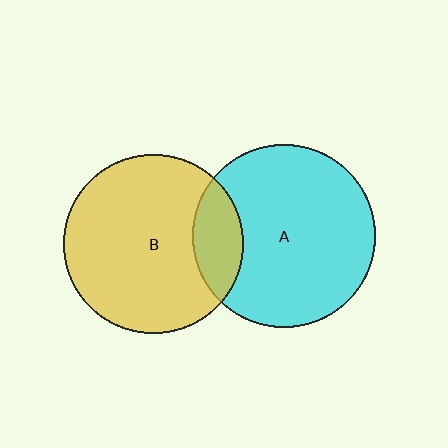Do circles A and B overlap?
Yes.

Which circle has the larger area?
Circle A (cyan).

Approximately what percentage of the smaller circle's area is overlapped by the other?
Approximately 15%.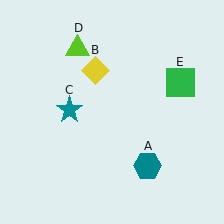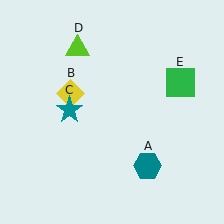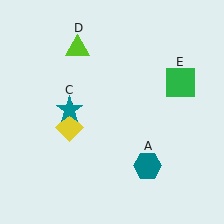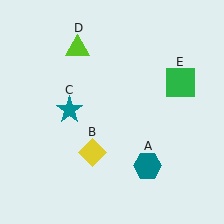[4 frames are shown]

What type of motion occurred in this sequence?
The yellow diamond (object B) rotated counterclockwise around the center of the scene.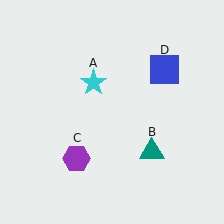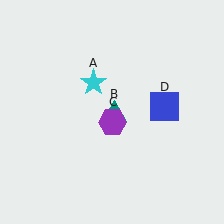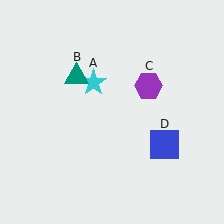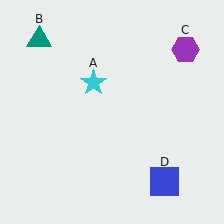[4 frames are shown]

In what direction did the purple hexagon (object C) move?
The purple hexagon (object C) moved up and to the right.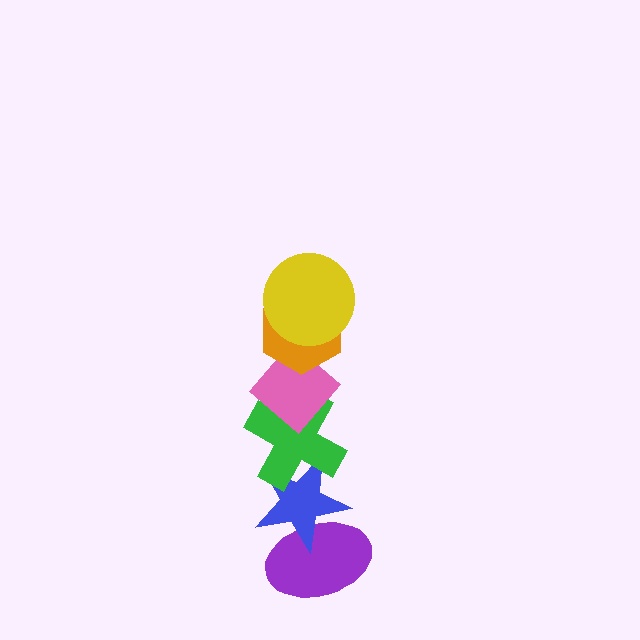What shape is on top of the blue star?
The green cross is on top of the blue star.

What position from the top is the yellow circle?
The yellow circle is 1st from the top.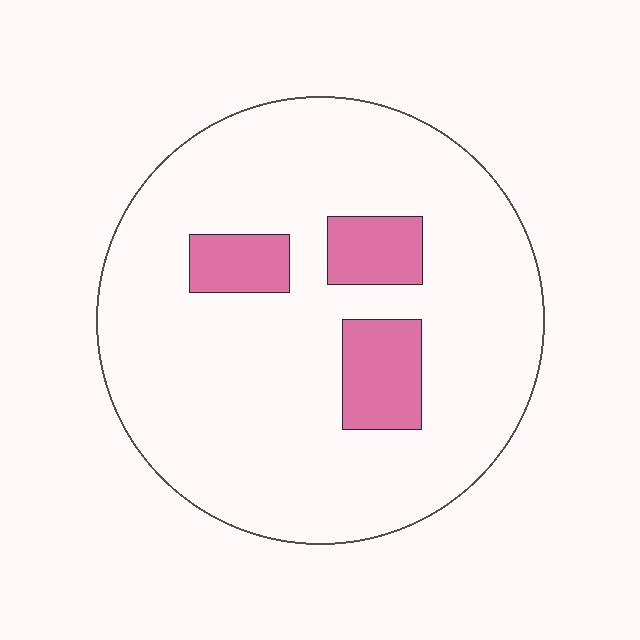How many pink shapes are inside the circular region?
3.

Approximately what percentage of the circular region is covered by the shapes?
Approximately 15%.